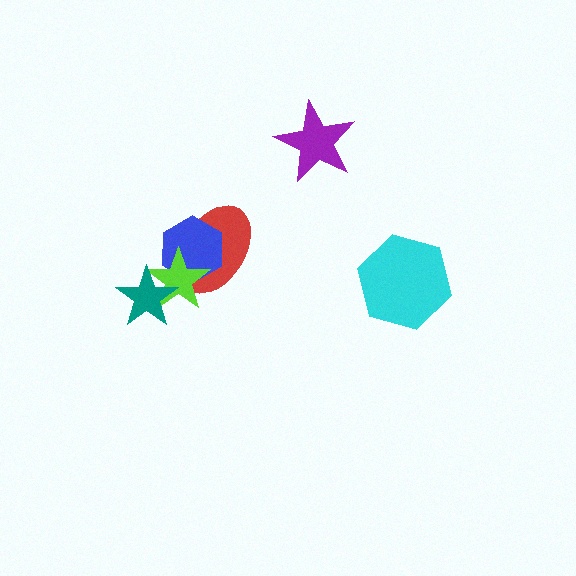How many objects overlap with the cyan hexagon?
0 objects overlap with the cyan hexagon.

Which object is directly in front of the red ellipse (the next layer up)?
The blue hexagon is directly in front of the red ellipse.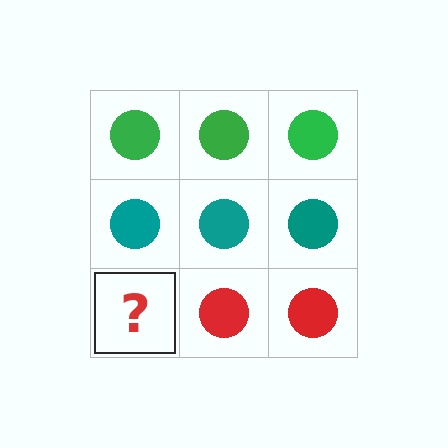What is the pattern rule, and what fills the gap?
The rule is that each row has a consistent color. The gap should be filled with a red circle.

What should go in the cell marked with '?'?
The missing cell should contain a red circle.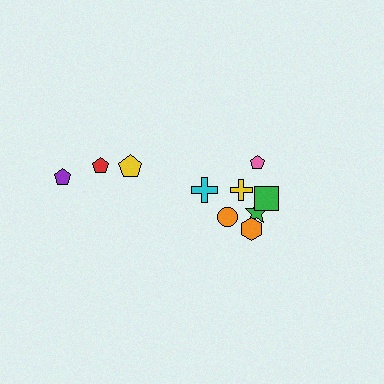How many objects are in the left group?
There are 4 objects.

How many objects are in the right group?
There are 6 objects.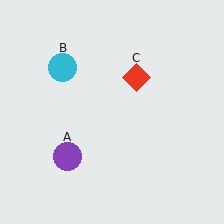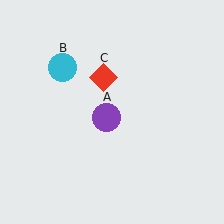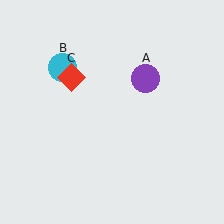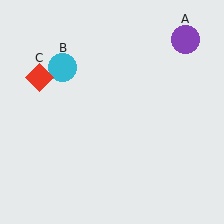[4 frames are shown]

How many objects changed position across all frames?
2 objects changed position: purple circle (object A), red diamond (object C).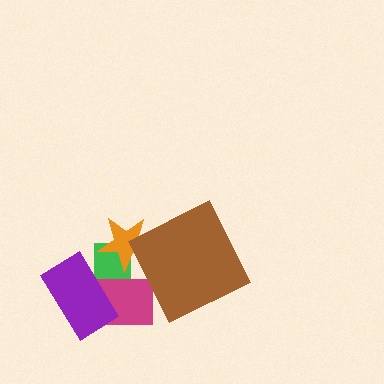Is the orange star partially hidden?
Yes, it is partially covered by another shape.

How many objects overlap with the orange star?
3 objects overlap with the orange star.